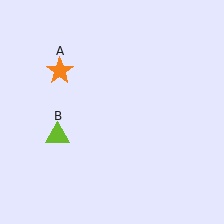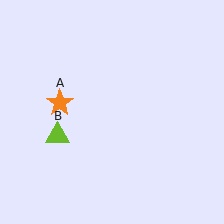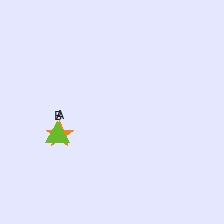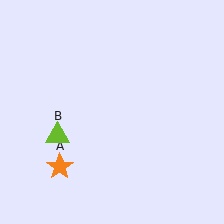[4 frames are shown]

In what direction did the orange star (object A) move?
The orange star (object A) moved down.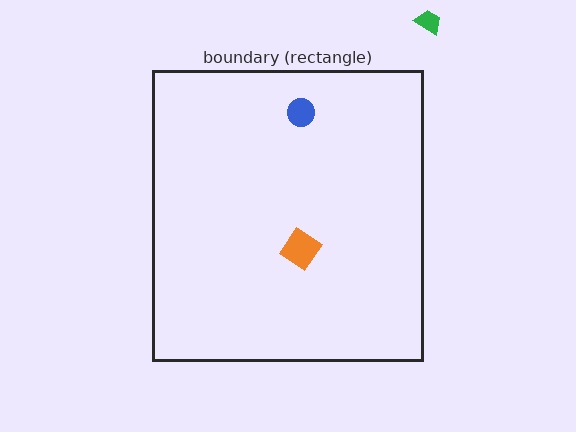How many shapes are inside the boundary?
2 inside, 1 outside.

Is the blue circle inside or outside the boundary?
Inside.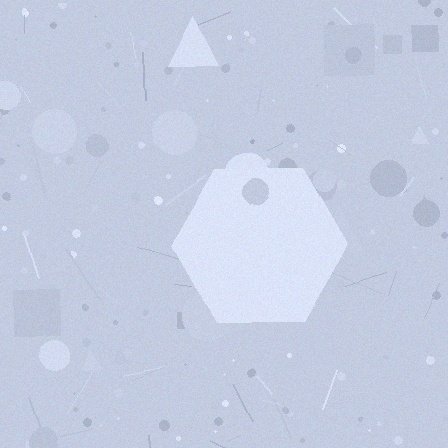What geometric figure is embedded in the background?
A hexagon is embedded in the background.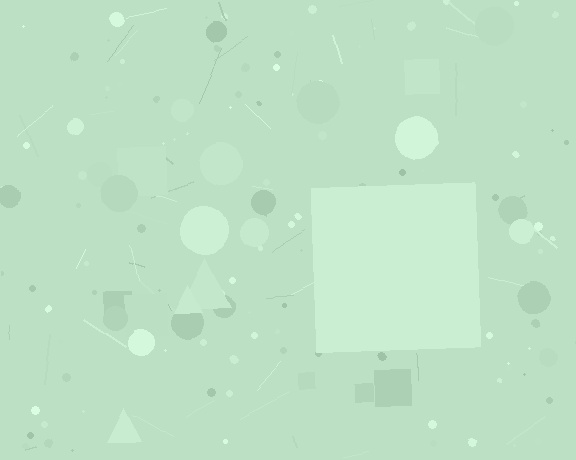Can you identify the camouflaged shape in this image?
The camouflaged shape is a square.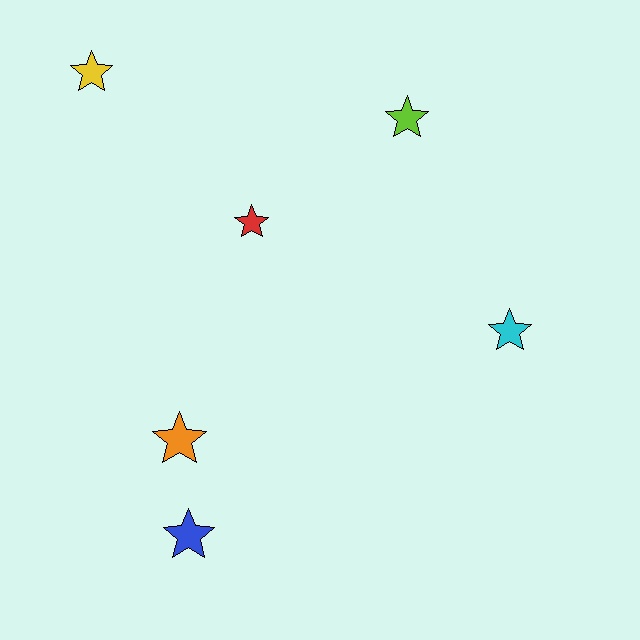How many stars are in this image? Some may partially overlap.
There are 6 stars.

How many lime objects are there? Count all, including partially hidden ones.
There is 1 lime object.